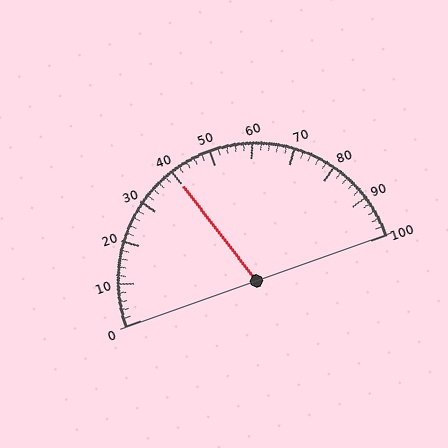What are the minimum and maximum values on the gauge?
The gauge ranges from 0 to 100.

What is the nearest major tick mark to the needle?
The nearest major tick mark is 40.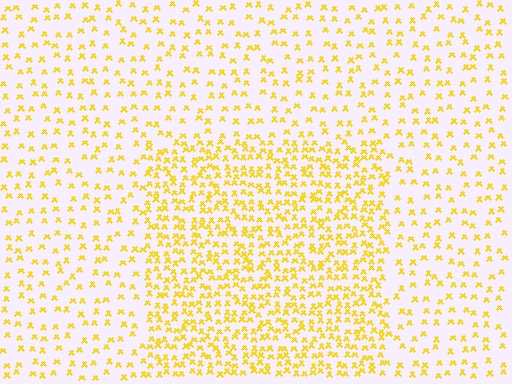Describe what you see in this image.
The image contains small yellow elements arranged at two different densities. A rectangle-shaped region is visible where the elements are more densely packed than the surrounding area.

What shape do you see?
I see a rectangle.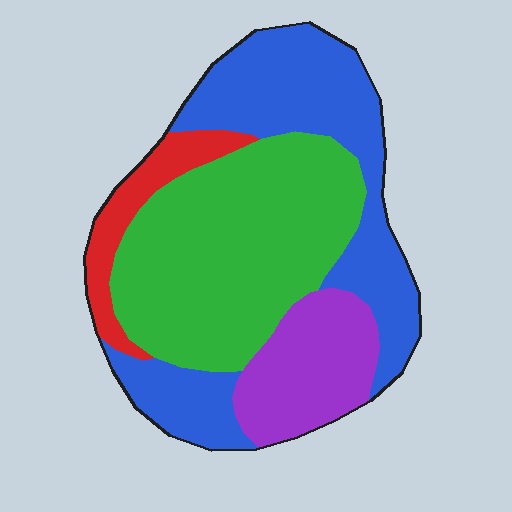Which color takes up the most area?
Green, at roughly 40%.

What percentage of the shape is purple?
Purple takes up less than a quarter of the shape.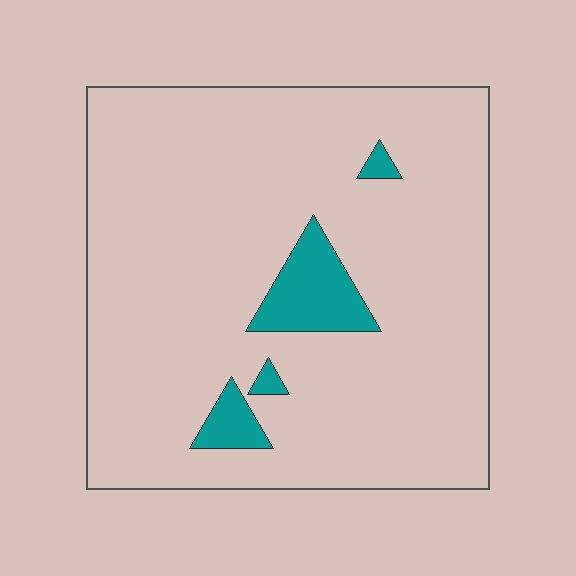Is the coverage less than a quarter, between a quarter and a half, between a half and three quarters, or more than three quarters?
Less than a quarter.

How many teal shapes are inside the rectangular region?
4.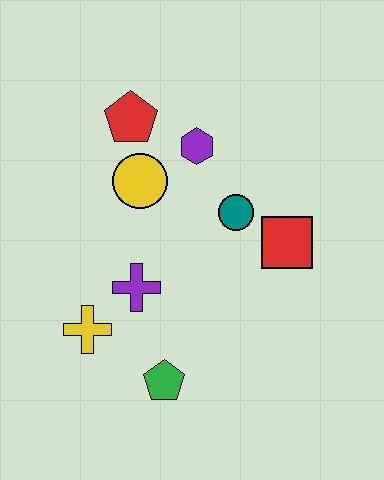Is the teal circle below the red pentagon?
Yes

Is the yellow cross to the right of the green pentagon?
No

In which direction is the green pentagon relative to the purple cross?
The green pentagon is below the purple cross.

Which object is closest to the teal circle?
The red square is closest to the teal circle.